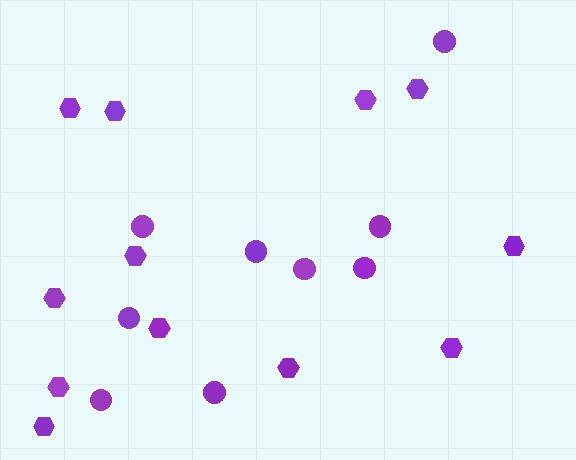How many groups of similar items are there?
There are 2 groups: one group of hexagons (12) and one group of circles (9).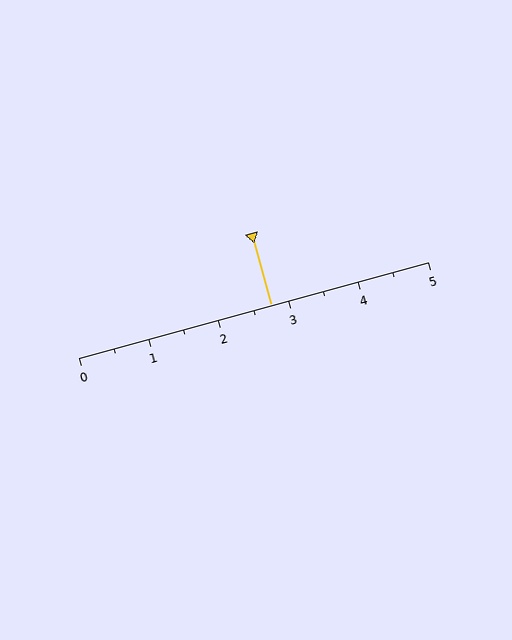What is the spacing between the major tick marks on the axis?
The major ticks are spaced 1 apart.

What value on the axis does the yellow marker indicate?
The marker indicates approximately 2.8.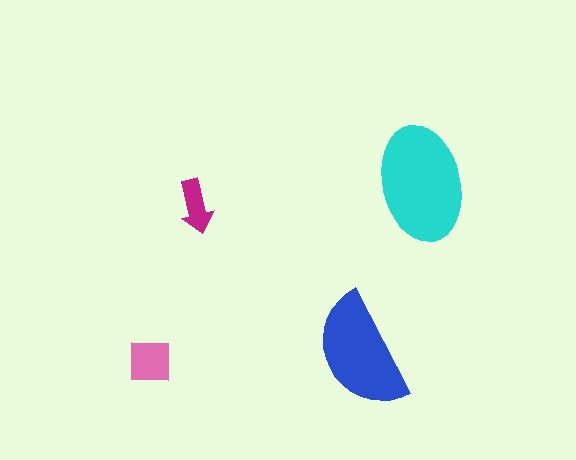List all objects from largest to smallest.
The cyan ellipse, the blue semicircle, the pink square, the magenta arrow.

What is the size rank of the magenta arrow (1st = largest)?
4th.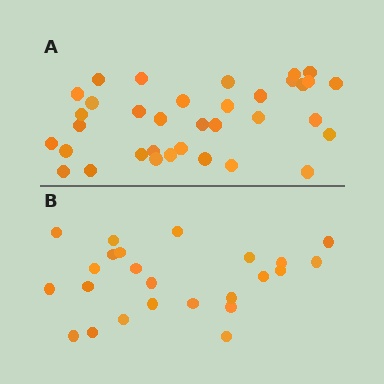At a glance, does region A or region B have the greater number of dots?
Region A (the top region) has more dots.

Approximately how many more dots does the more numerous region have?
Region A has roughly 12 or so more dots than region B.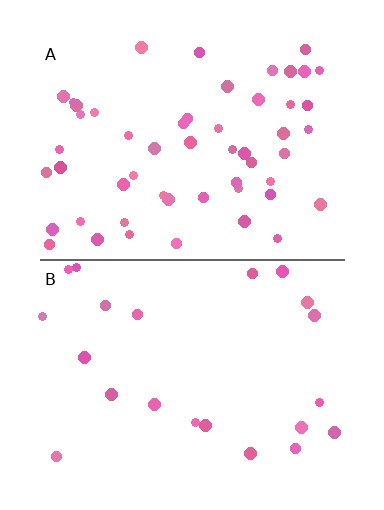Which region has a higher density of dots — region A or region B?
A (the top).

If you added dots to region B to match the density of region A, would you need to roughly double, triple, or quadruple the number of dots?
Approximately double.